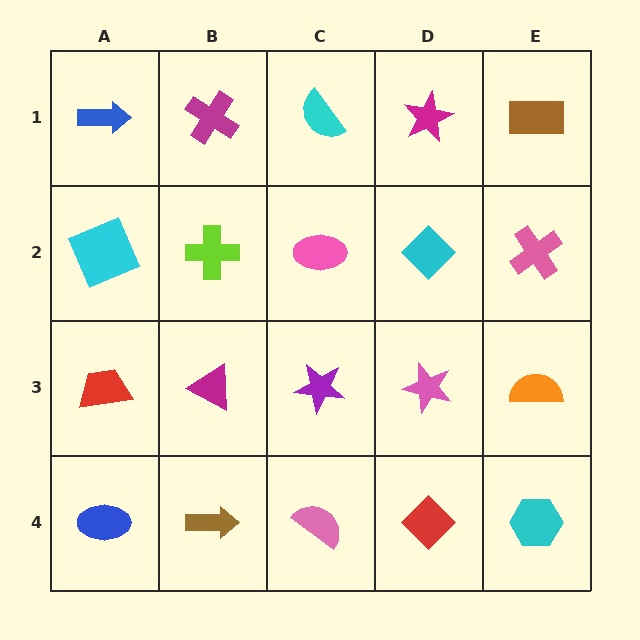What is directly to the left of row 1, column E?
A magenta star.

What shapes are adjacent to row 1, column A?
A cyan square (row 2, column A), a magenta cross (row 1, column B).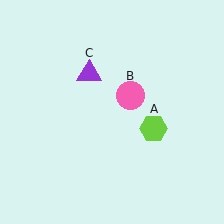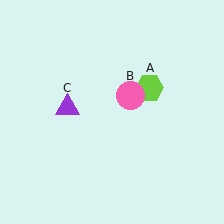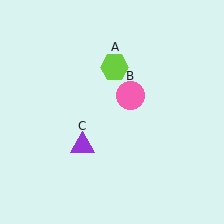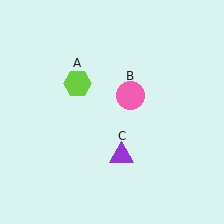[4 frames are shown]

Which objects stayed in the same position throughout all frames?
Pink circle (object B) remained stationary.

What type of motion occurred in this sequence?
The lime hexagon (object A), purple triangle (object C) rotated counterclockwise around the center of the scene.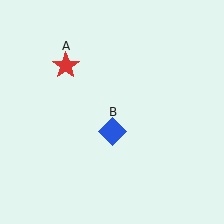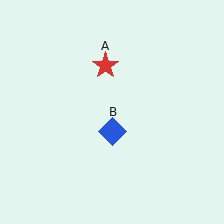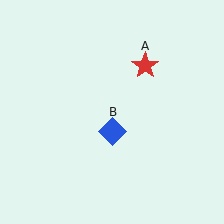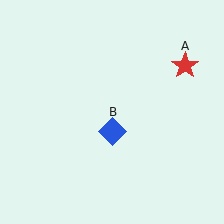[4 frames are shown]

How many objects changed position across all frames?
1 object changed position: red star (object A).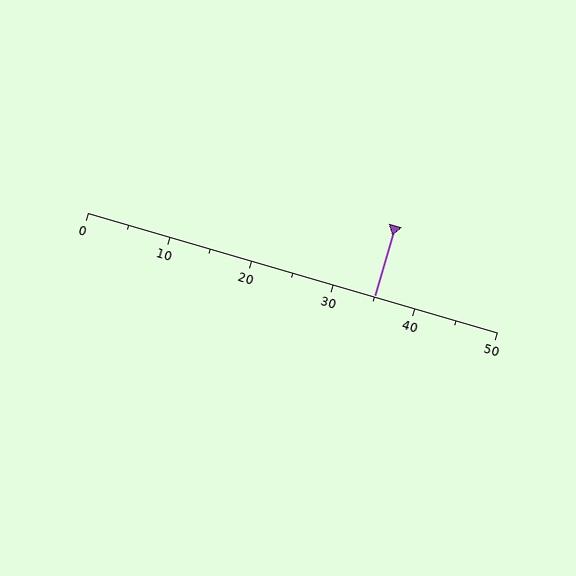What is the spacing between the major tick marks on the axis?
The major ticks are spaced 10 apart.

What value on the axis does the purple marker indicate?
The marker indicates approximately 35.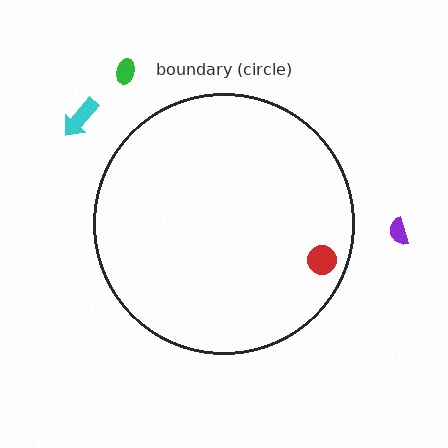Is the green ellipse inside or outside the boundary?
Outside.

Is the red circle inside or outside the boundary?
Inside.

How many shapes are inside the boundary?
1 inside, 3 outside.